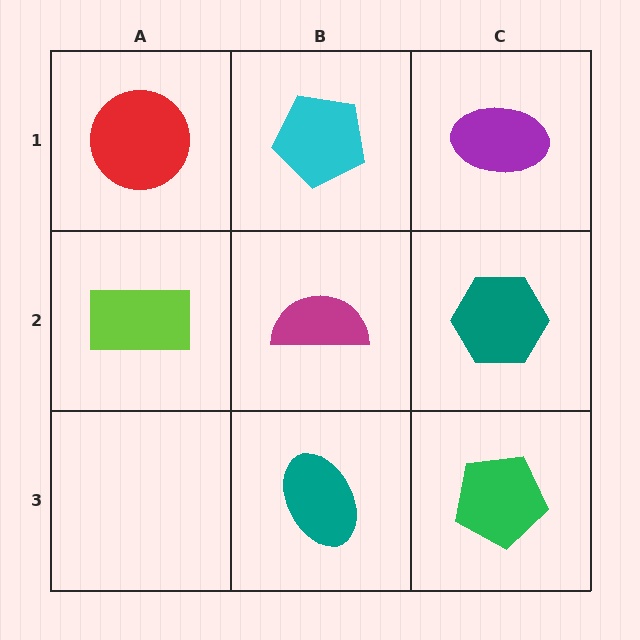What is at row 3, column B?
A teal ellipse.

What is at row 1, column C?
A purple ellipse.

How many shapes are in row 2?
3 shapes.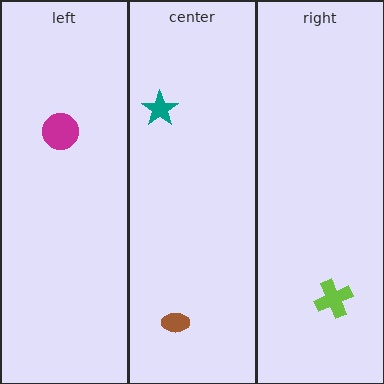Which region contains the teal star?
The center region.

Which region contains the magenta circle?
The left region.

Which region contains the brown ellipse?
The center region.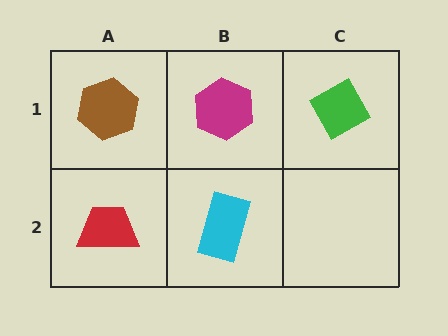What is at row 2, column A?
A red trapezoid.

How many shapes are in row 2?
2 shapes.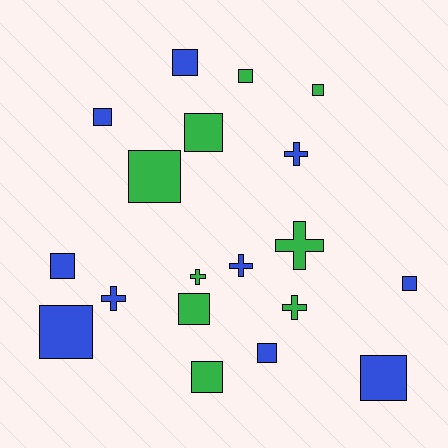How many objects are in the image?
There are 19 objects.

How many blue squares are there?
There are 7 blue squares.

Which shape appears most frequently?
Square, with 13 objects.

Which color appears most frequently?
Blue, with 10 objects.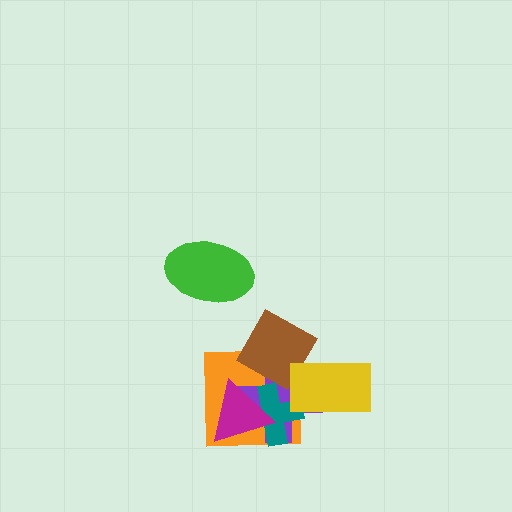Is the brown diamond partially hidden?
Yes, it is partially covered by another shape.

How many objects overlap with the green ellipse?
0 objects overlap with the green ellipse.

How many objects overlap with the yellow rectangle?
2 objects overlap with the yellow rectangle.